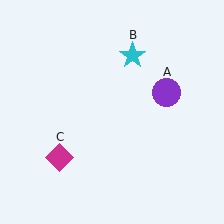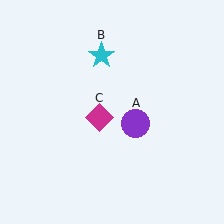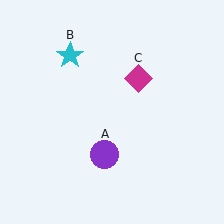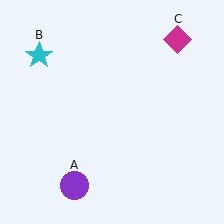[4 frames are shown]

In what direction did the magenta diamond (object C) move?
The magenta diamond (object C) moved up and to the right.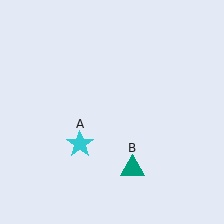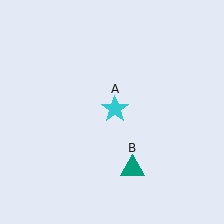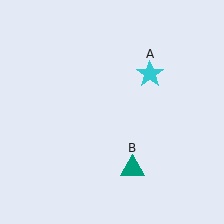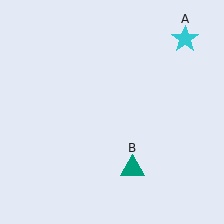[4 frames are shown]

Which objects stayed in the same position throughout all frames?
Teal triangle (object B) remained stationary.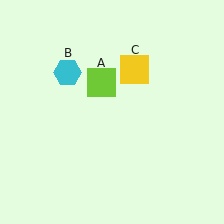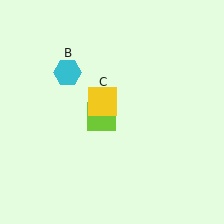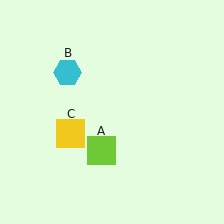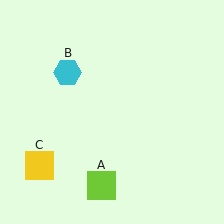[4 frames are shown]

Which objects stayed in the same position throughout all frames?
Cyan hexagon (object B) remained stationary.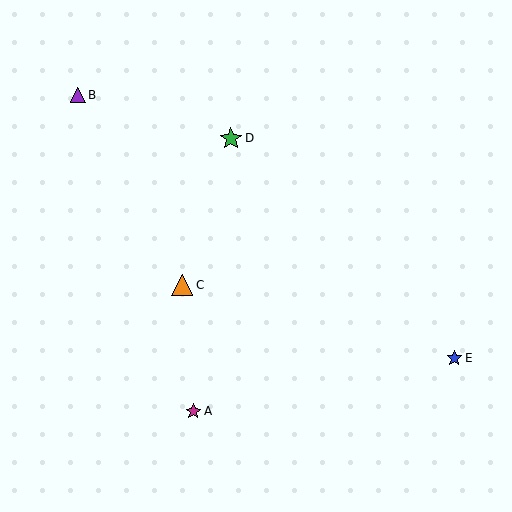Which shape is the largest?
The green star (labeled D) is the largest.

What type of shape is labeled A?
Shape A is a magenta star.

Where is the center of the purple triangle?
The center of the purple triangle is at (78, 95).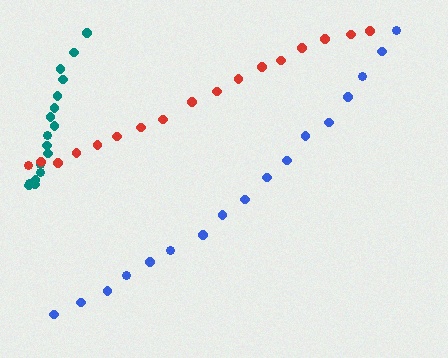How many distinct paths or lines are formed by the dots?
There are 3 distinct paths.